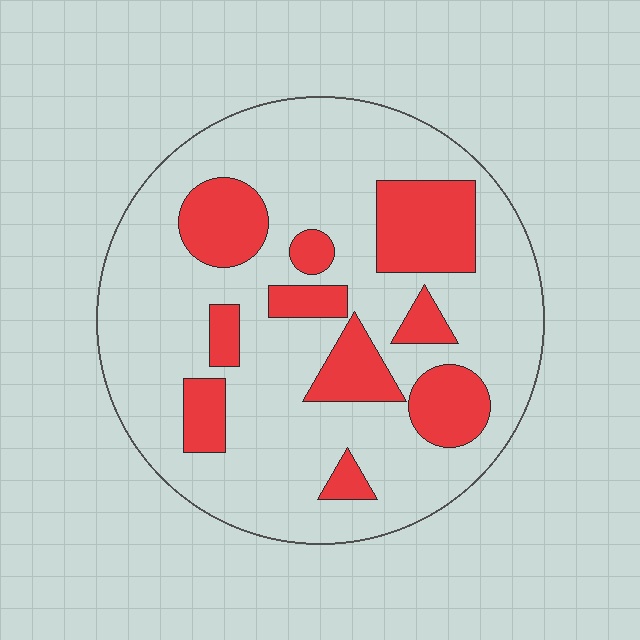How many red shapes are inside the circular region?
10.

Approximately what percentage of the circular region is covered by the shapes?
Approximately 25%.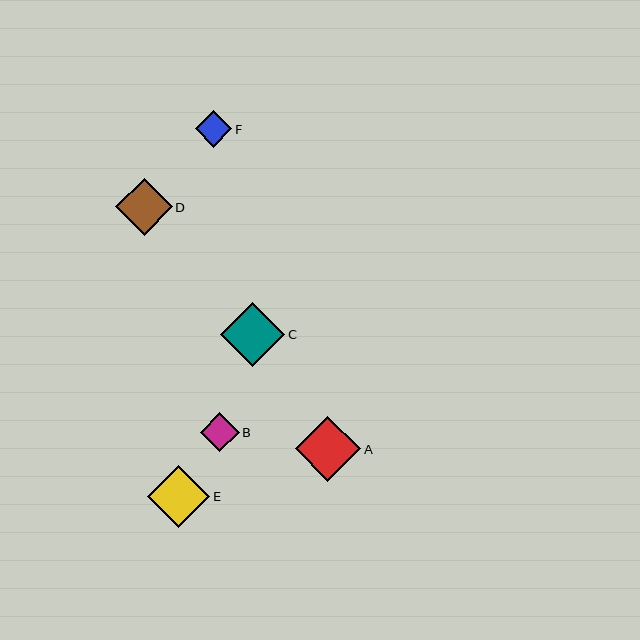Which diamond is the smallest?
Diamond F is the smallest with a size of approximately 37 pixels.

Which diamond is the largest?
Diamond A is the largest with a size of approximately 66 pixels.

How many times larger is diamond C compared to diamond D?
Diamond C is approximately 1.1 times the size of diamond D.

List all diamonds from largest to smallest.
From largest to smallest: A, C, E, D, B, F.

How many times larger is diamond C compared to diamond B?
Diamond C is approximately 1.7 times the size of diamond B.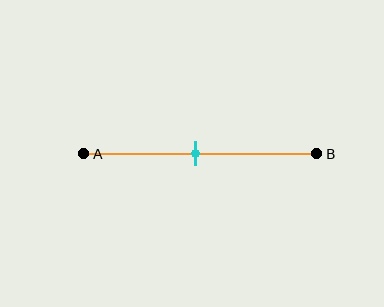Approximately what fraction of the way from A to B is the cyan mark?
The cyan mark is approximately 50% of the way from A to B.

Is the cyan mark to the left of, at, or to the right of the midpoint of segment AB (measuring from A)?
The cyan mark is approximately at the midpoint of segment AB.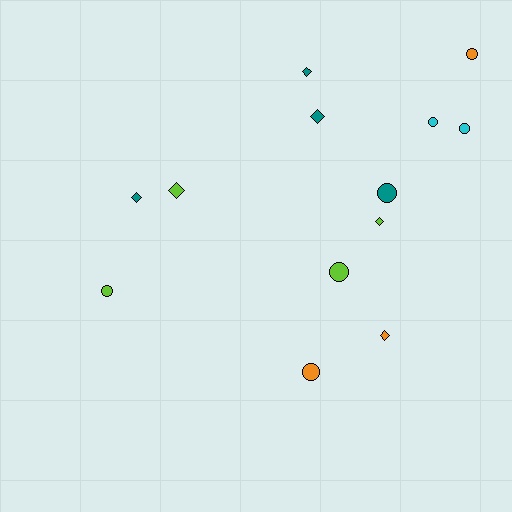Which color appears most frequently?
Lime, with 4 objects.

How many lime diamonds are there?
There are 2 lime diamonds.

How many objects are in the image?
There are 13 objects.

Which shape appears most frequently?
Circle, with 7 objects.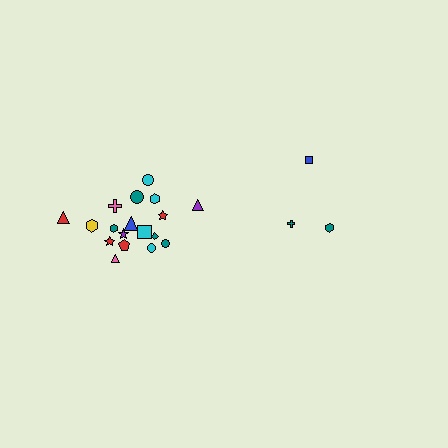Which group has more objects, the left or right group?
The left group.